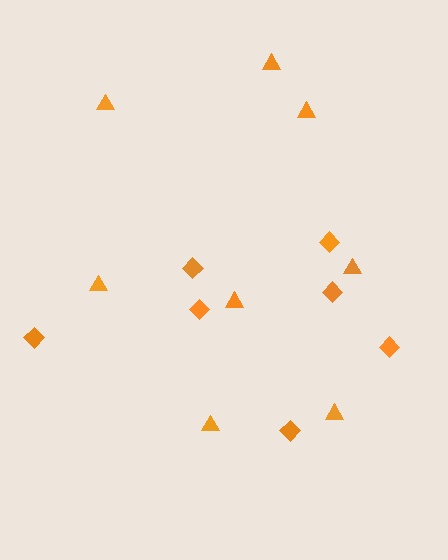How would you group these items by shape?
There are 2 groups: one group of diamonds (7) and one group of triangles (8).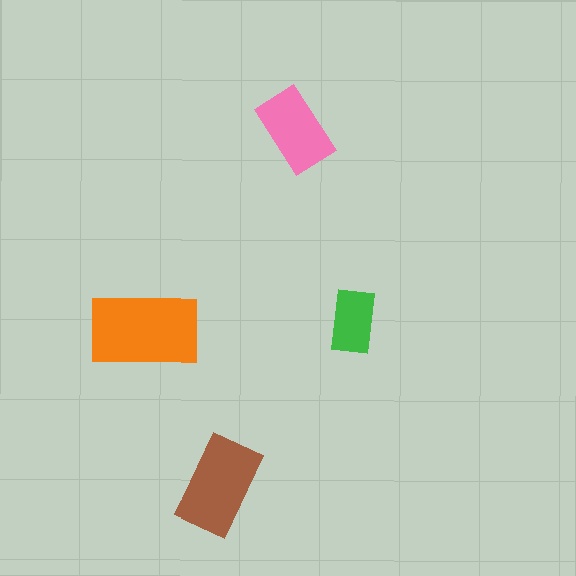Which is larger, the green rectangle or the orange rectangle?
The orange one.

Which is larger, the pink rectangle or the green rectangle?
The pink one.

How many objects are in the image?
There are 4 objects in the image.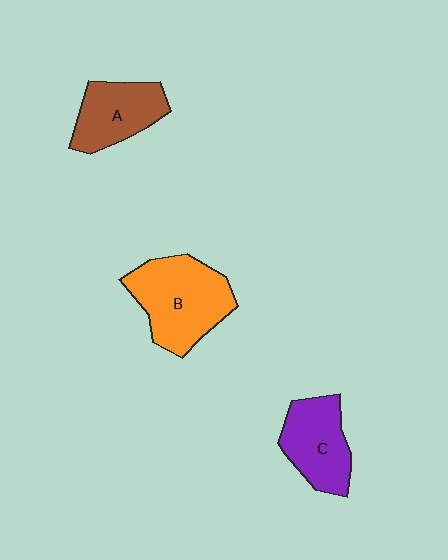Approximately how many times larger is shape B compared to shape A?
Approximately 1.5 times.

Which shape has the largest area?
Shape B (orange).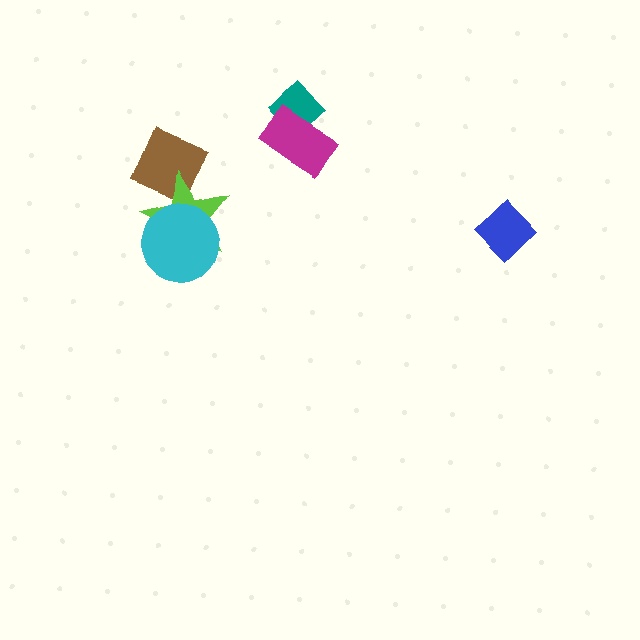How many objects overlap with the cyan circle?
1 object overlaps with the cyan circle.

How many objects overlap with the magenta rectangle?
1 object overlaps with the magenta rectangle.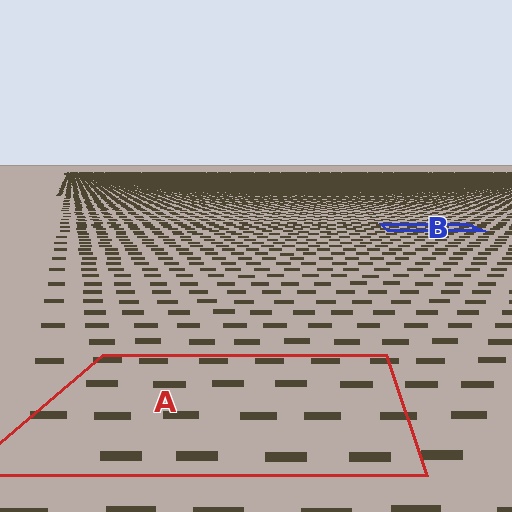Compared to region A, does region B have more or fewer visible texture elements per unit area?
Region B has more texture elements per unit area — they are packed more densely because it is farther away.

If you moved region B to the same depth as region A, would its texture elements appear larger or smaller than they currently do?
They would appear larger. At a closer depth, the same texture elements are projected at a bigger on-screen size.